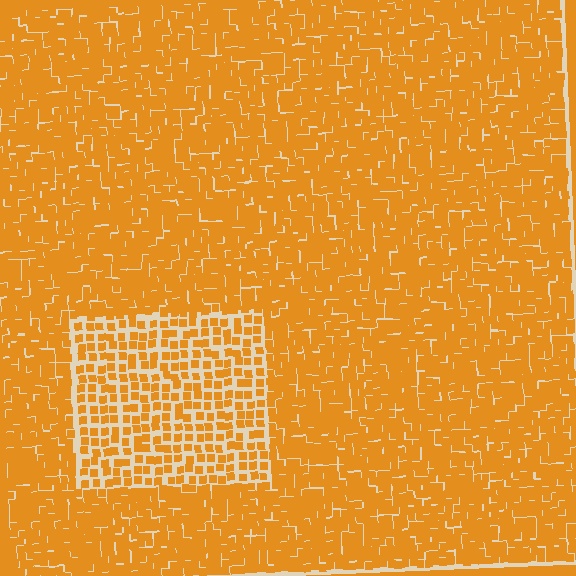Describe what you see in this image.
The image contains small orange elements arranged at two different densities. A rectangle-shaped region is visible where the elements are less densely packed than the surrounding area.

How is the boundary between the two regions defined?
The boundary is defined by a change in element density (approximately 1.9x ratio). All elements are the same color, size, and shape.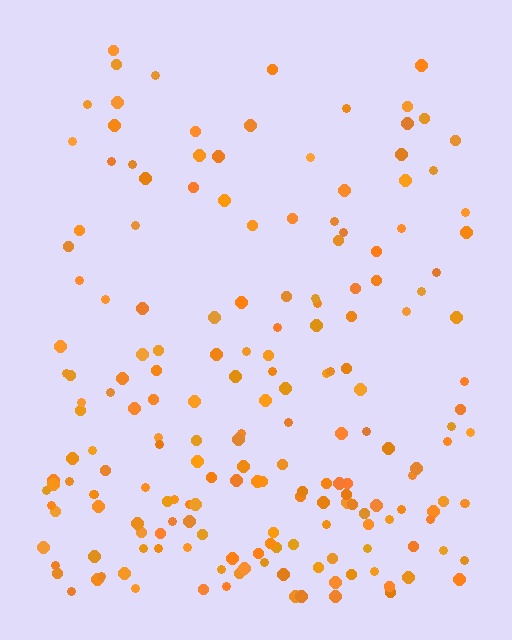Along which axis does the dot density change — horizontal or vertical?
Vertical.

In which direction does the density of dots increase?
From top to bottom, with the bottom side densest.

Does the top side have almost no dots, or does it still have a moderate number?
Still a moderate number, just noticeably fewer than the bottom.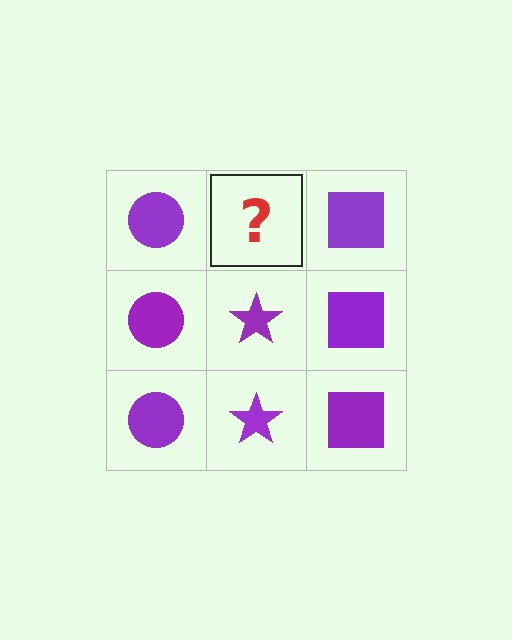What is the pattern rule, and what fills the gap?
The rule is that each column has a consistent shape. The gap should be filled with a purple star.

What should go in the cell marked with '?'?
The missing cell should contain a purple star.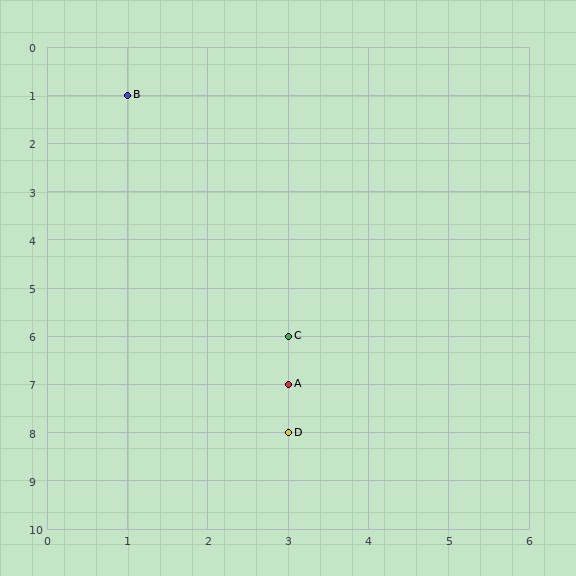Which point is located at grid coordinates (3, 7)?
Point A is at (3, 7).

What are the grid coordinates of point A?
Point A is at grid coordinates (3, 7).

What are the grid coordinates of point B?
Point B is at grid coordinates (1, 1).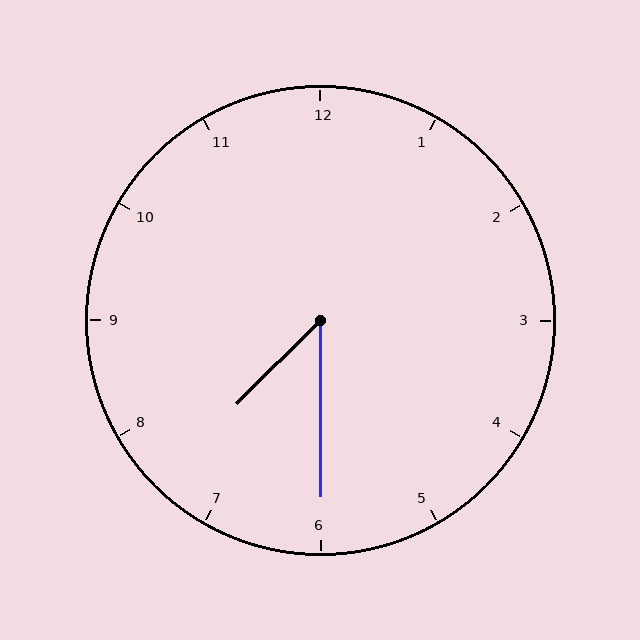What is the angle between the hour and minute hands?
Approximately 45 degrees.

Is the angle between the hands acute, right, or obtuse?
It is acute.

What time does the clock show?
7:30.